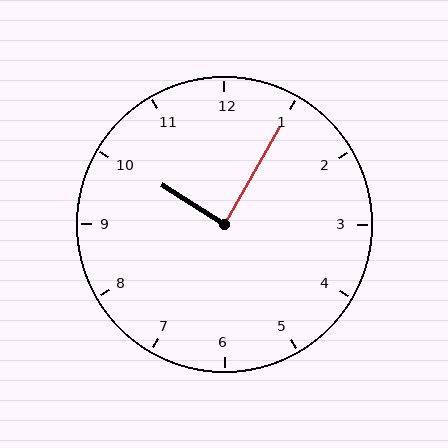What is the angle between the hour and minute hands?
Approximately 88 degrees.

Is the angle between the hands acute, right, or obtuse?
It is right.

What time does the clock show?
10:05.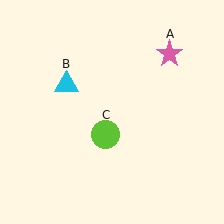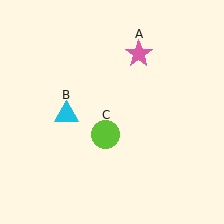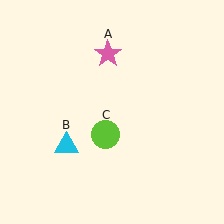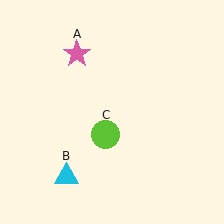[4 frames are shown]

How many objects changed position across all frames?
2 objects changed position: pink star (object A), cyan triangle (object B).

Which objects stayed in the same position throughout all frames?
Lime circle (object C) remained stationary.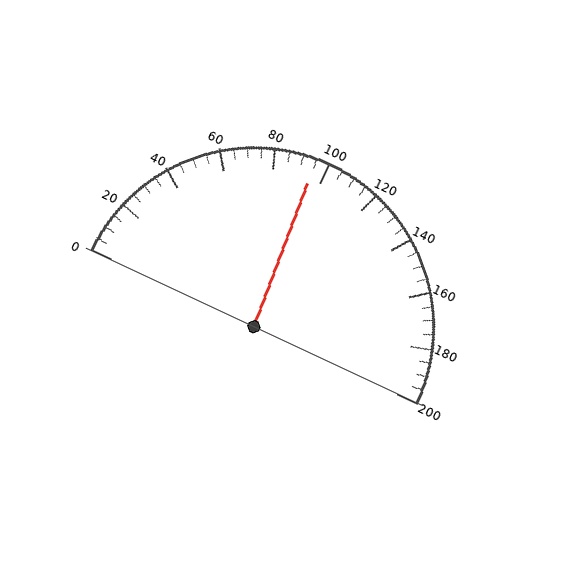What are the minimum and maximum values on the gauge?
The gauge ranges from 0 to 200.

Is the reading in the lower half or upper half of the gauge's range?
The reading is in the lower half of the range (0 to 200).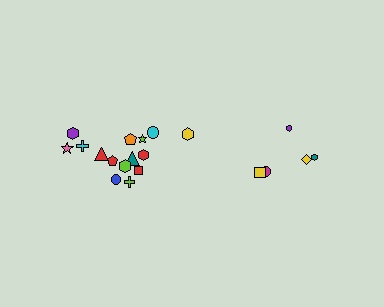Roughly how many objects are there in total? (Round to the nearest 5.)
Roughly 20 objects in total.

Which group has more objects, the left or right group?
The left group.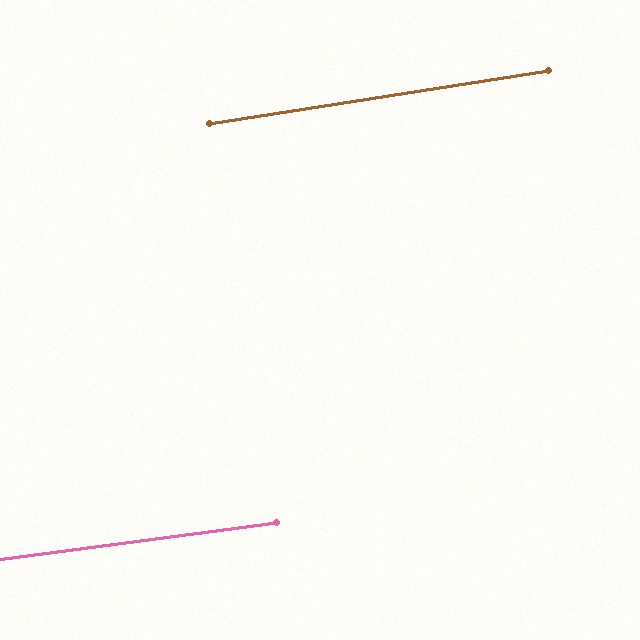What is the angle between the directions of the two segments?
Approximately 1 degree.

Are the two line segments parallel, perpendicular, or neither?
Parallel — their directions differ by only 1.4°.